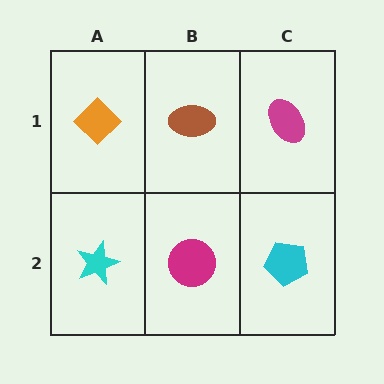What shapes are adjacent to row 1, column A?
A cyan star (row 2, column A), a brown ellipse (row 1, column B).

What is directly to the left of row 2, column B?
A cyan star.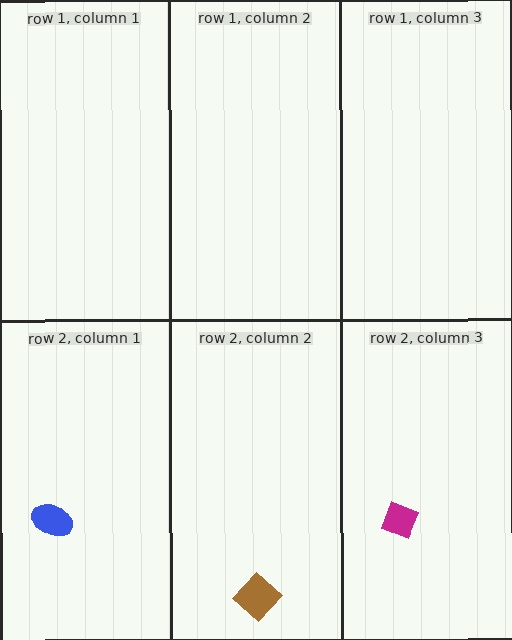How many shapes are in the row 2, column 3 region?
1.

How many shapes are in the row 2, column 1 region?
1.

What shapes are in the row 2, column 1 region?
The blue ellipse.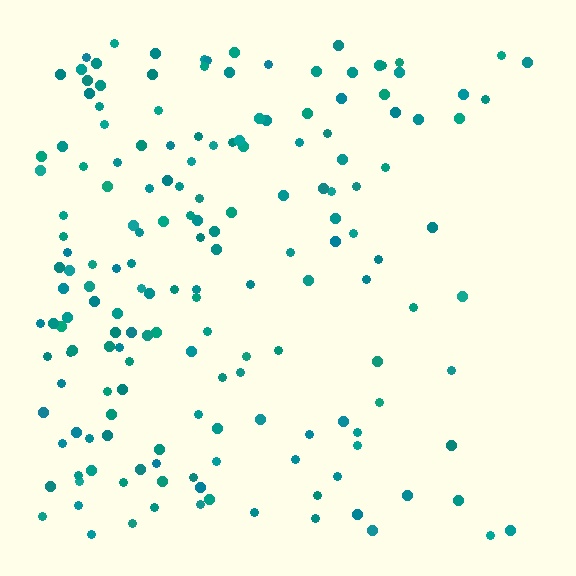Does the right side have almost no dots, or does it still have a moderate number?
Still a moderate number, just noticeably fewer than the left.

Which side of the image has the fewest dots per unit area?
The right.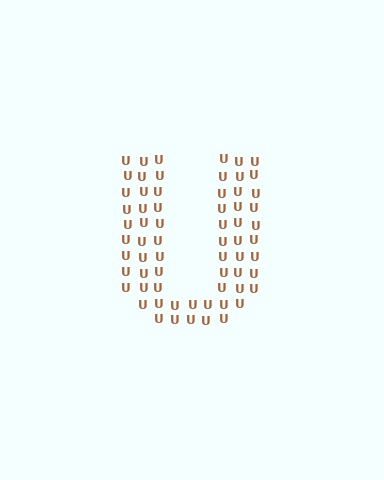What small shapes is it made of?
It is made of small letter U's.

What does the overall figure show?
The overall figure shows the letter U.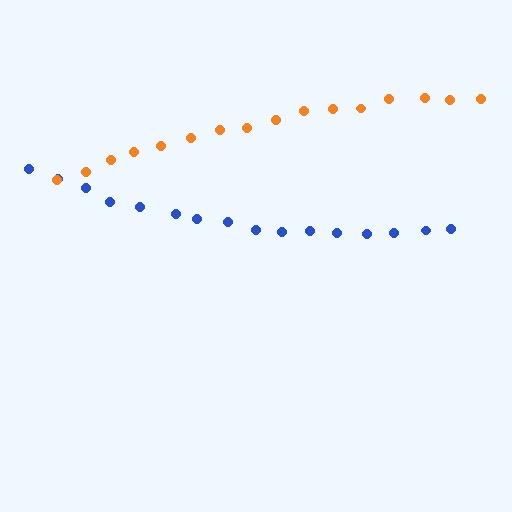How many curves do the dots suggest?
There are 2 distinct paths.